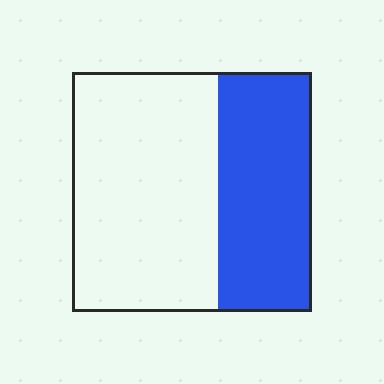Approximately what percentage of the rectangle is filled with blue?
Approximately 40%.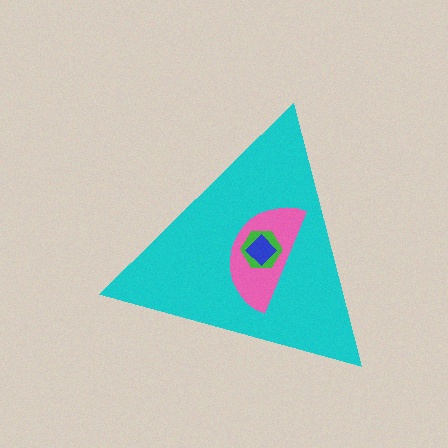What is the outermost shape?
The cyan triangle.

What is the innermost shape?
The blue diamond.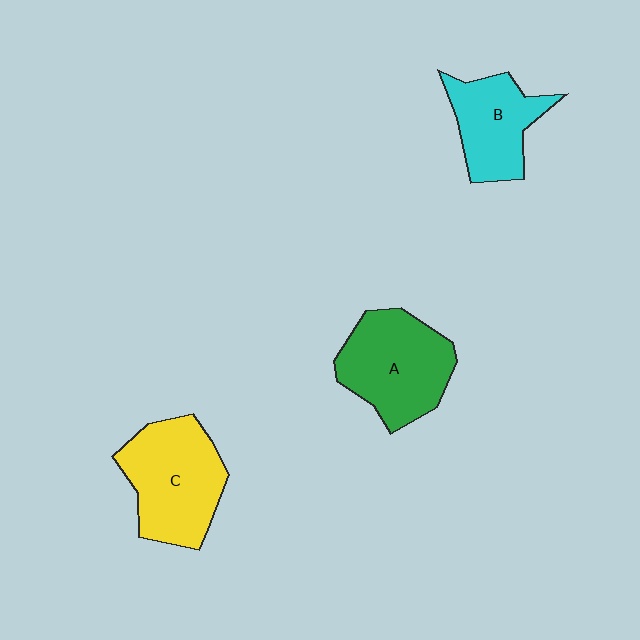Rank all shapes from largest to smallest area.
From largest to smallest: C (yellow), A (green), B (cyan).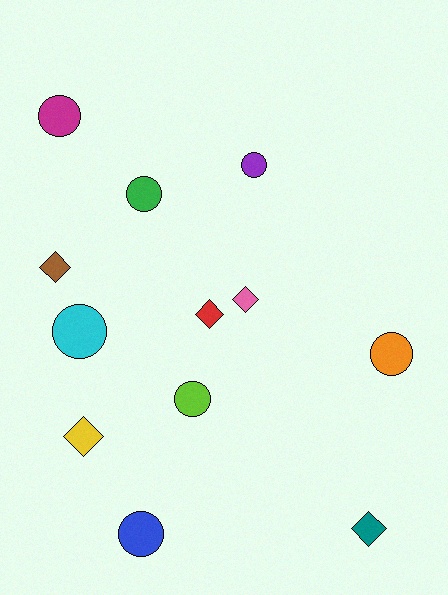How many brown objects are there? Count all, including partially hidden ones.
There is 1 brown object.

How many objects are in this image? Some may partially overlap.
There are 12 objects.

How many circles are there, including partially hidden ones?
There are 7 circles.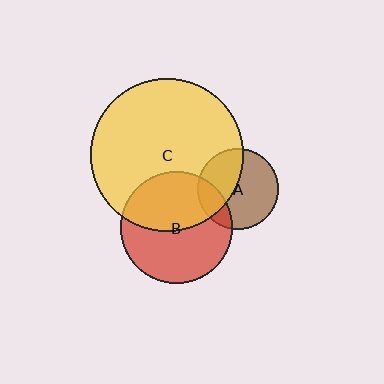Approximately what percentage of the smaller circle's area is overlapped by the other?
Approximately 45%.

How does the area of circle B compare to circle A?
Approximately 1.9 times.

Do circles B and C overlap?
Yes.